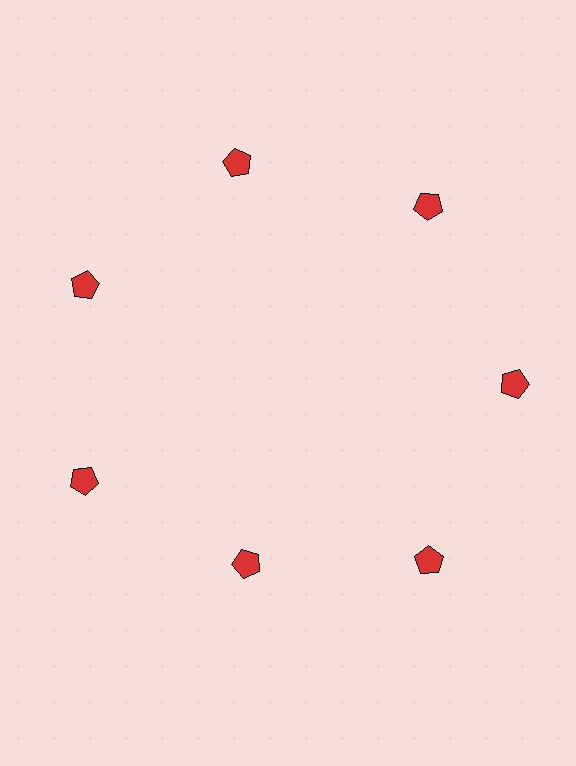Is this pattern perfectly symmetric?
No. The 7 red pentagons are arranged in a ring, but one element near the 6 o'clock position is pulled inward toward the center, breaking the 7-fold rotational symmetry.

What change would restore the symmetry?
The symmetry would be restored by moving it outward, back onto the ring so that all 7 pentagons sit at equal angles and equal distance from the center.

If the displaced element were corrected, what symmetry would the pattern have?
It would have 7-fold rotational symmetry — the pattern would map onto itself every 51 degrees.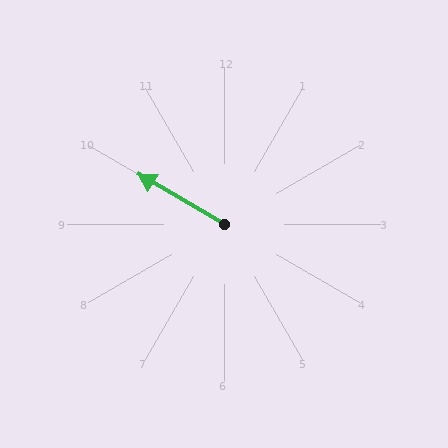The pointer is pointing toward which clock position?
Roughly 10 o'clock.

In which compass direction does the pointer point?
Northwest.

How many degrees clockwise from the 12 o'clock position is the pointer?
Approximately 300 degrees.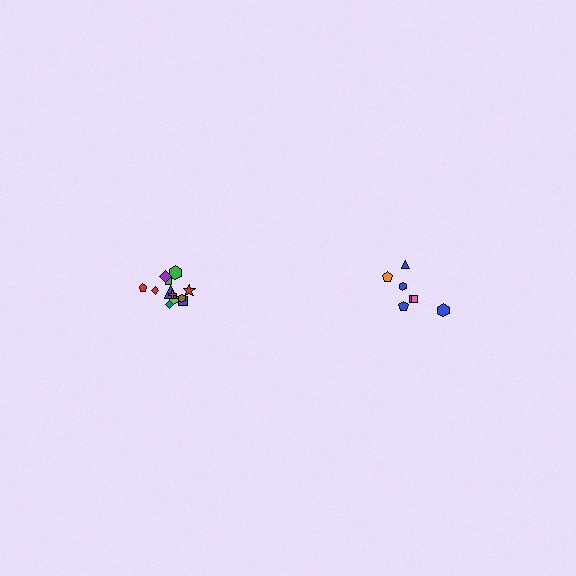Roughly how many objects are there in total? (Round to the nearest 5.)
Roughly 20 objects in total.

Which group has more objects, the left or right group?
The left group.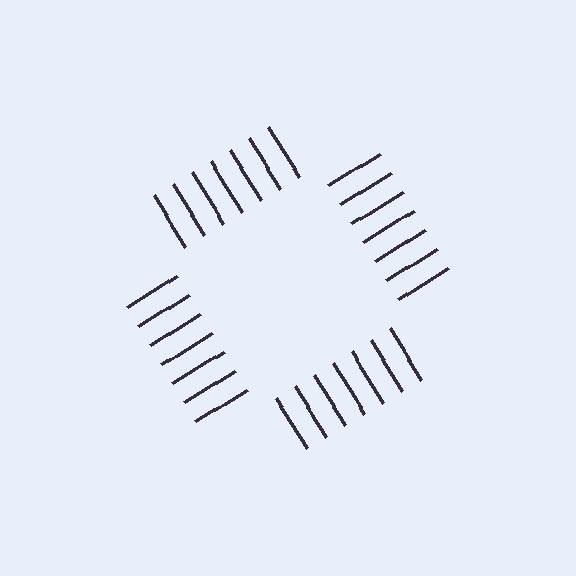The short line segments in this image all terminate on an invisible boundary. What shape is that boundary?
An illusory square — the line segments terminate on its edges but no continuous stroke is drawn.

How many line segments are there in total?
28 — 7 along each of the 4 edges.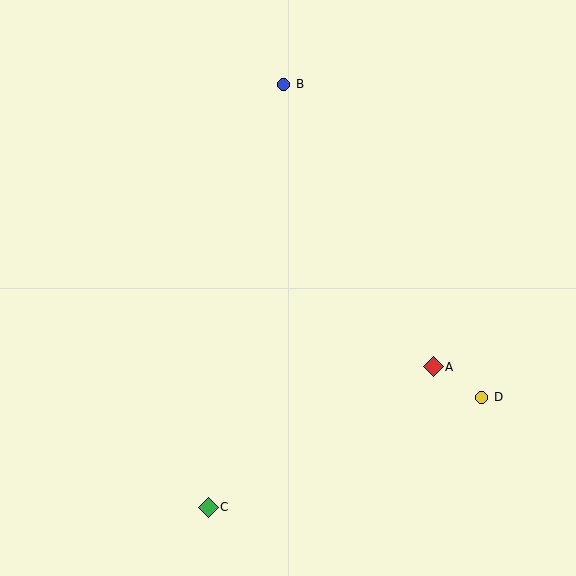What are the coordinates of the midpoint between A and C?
The midpoint between A and C is at (321, 437).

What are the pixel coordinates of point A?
Point A is at (433, 367).